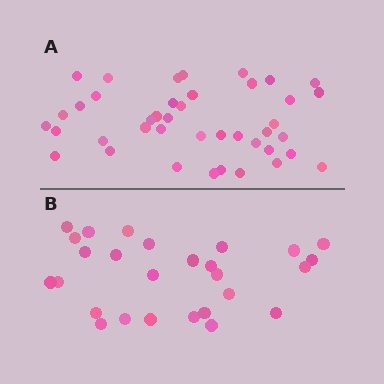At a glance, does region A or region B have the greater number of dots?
Region A (the top region) has more dots.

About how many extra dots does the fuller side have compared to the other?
Region A has approximately 15 more dots than region B.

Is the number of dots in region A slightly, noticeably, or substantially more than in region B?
Region A has substantially more. The ratio is roughly 1.5 to 1.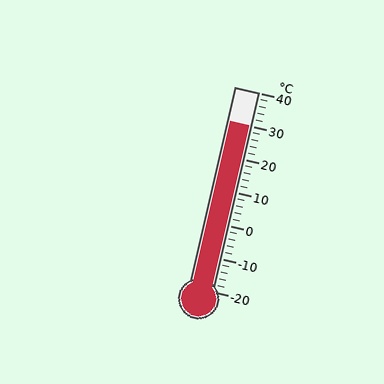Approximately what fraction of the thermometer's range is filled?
The thermometer is filled to approximately 85% of its range.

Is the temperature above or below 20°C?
The temperature is above 20°C.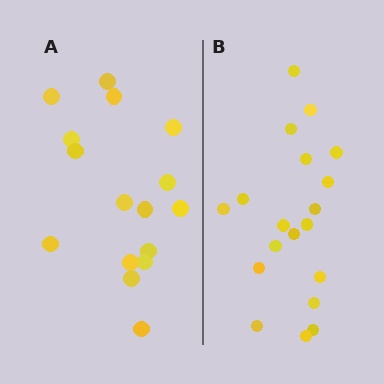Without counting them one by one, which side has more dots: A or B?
Region B (the right region) has more dots.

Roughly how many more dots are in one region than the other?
Region B has just a few more — roughly 2 or 3 more dots than region A.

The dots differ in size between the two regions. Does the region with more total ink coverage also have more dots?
No. Region A has more total ink coverage because its dots are larger, but region B actually contains more individual dots. Total area can be misleading — the number of items is what matters here.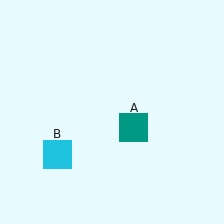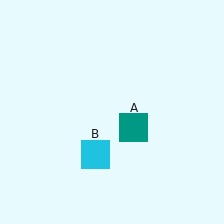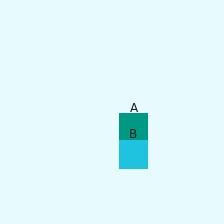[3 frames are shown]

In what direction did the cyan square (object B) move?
The cyan square (object B) moved right.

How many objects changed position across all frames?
1 object changed position: cyan square (object B).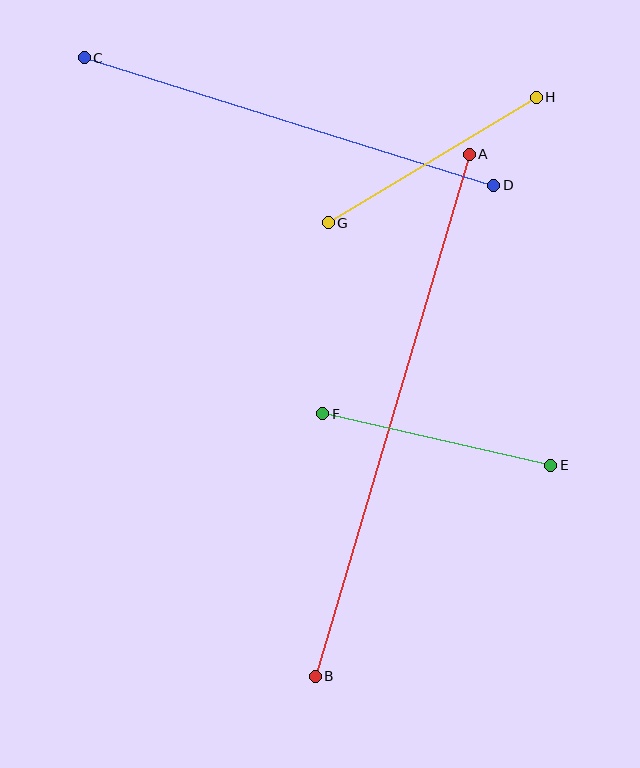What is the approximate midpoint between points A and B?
The midpoint is at approximately (392, 415) pixels.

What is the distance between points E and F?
The distance is approximately 234 pixels.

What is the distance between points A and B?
The distance is approximately 544 pixels.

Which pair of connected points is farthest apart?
Points A and B are farthest apart.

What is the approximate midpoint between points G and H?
The midpoint is at approximately (432, 160) pixels.